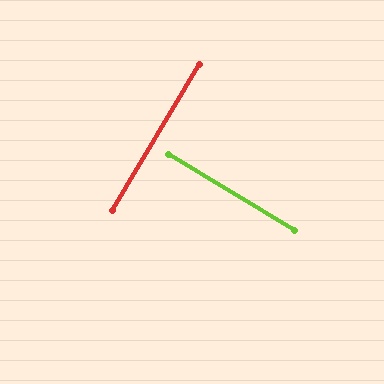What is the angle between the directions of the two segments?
Approximately 90 degrees.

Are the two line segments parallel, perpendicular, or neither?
Perpendicular — they meet at approximately 90°.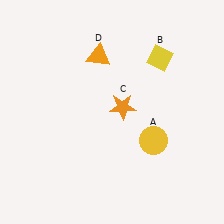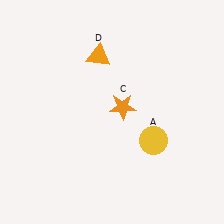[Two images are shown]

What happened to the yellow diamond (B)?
The yellow diamond (B) was removed in Image 2. It was in the top-right area of Image 1.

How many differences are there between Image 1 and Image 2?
There is 1 difference between the two images.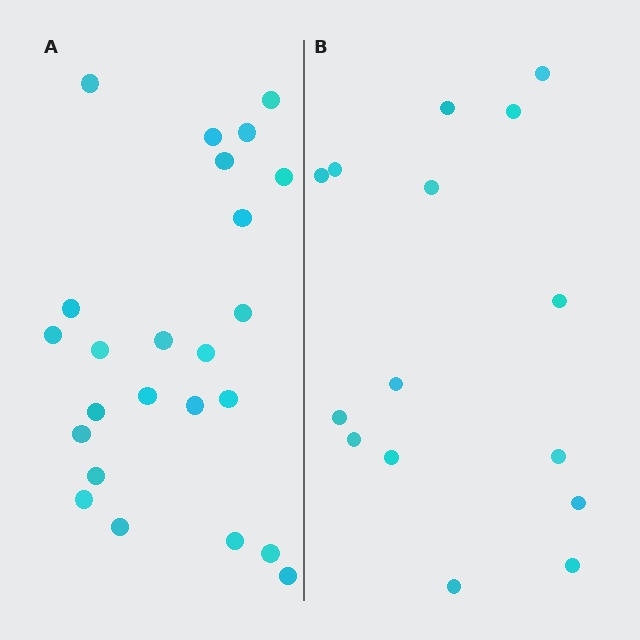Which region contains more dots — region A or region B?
Region A (the left region) has more dots.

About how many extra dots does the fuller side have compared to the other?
Region A has roughly 8 or so more dots than region B.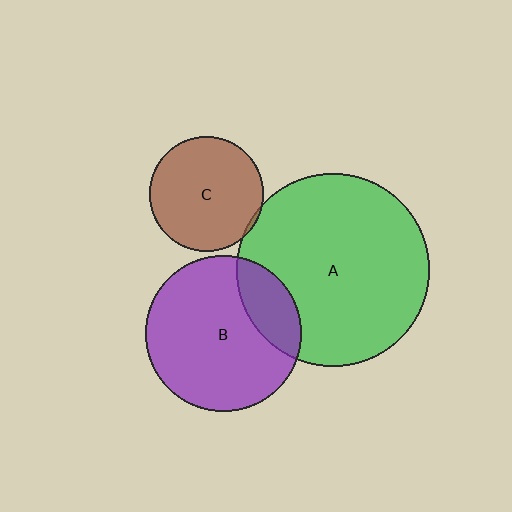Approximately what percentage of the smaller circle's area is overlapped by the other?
Approximately 5%.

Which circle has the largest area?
Circle A (green).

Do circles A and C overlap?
Yes.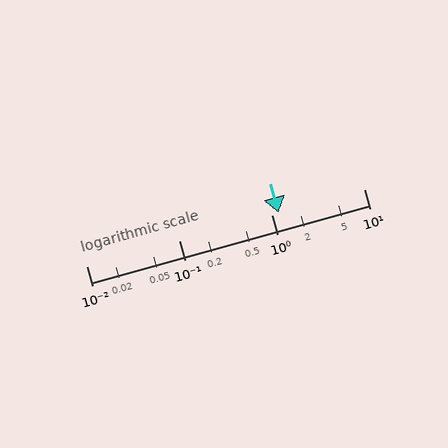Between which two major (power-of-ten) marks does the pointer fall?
The pointer is between 1 and 10.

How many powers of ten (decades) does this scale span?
The scale spans 3 decades, from 0.01 to 10.